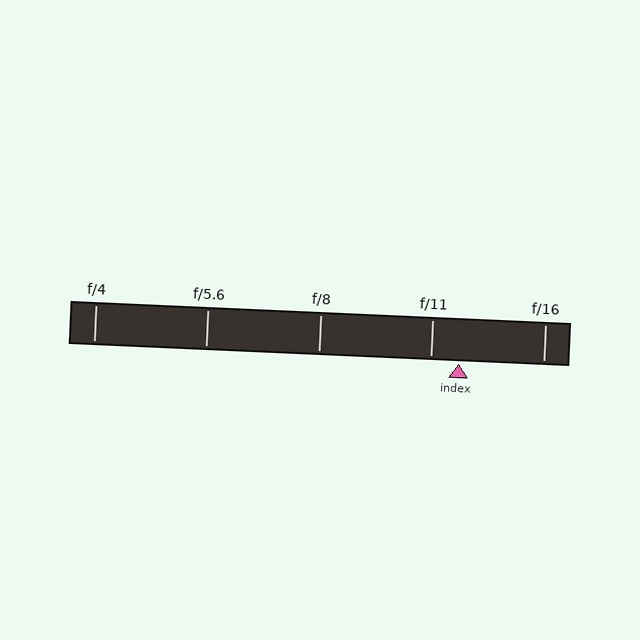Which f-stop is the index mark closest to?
The index mark is closest to f/11.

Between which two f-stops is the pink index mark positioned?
The index mark is between f/11 and f/16.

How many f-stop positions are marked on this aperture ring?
There are 5 f-stop positions marked.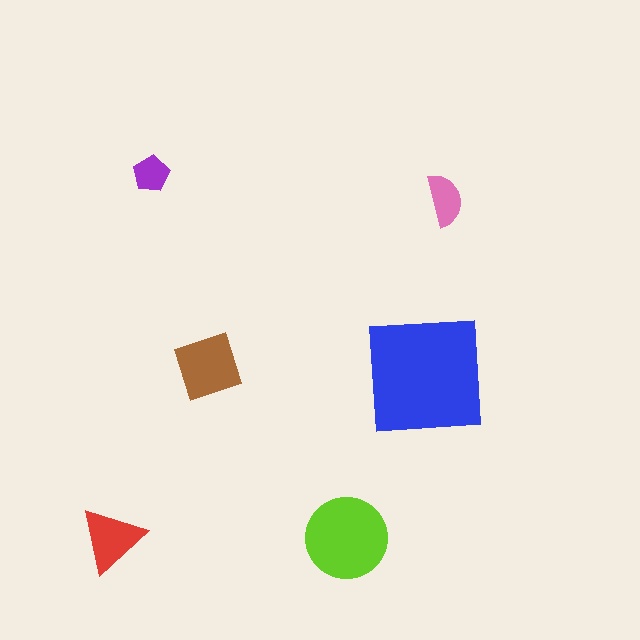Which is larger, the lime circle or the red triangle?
The lime circle.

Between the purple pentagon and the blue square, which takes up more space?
The blue square.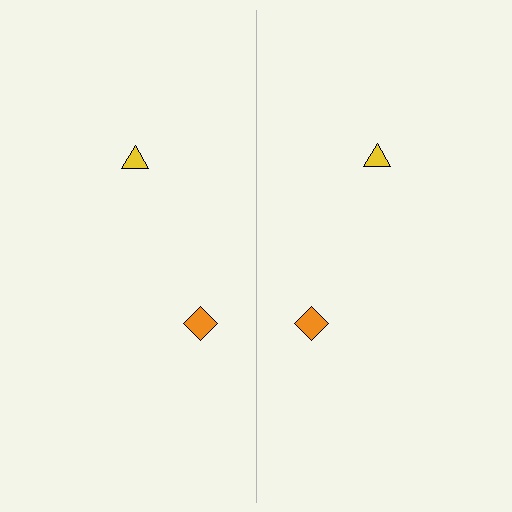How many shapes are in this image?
There are 4 shapes in this image.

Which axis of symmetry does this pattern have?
The pattern has a vertical axis of symmetry running through the center of the image.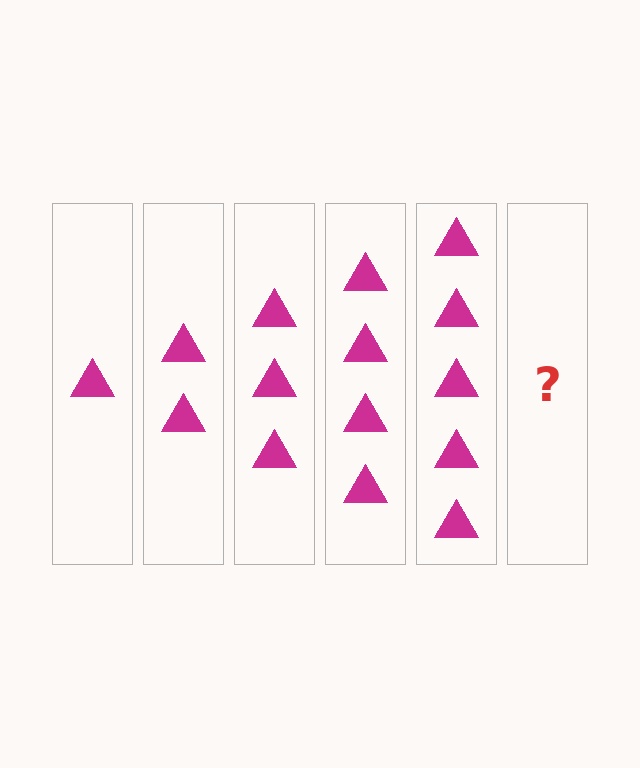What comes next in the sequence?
The next element should be 6 triangles.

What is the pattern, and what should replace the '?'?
The pattern is that each step adds one more triangle. The '?' should be 6 triangles.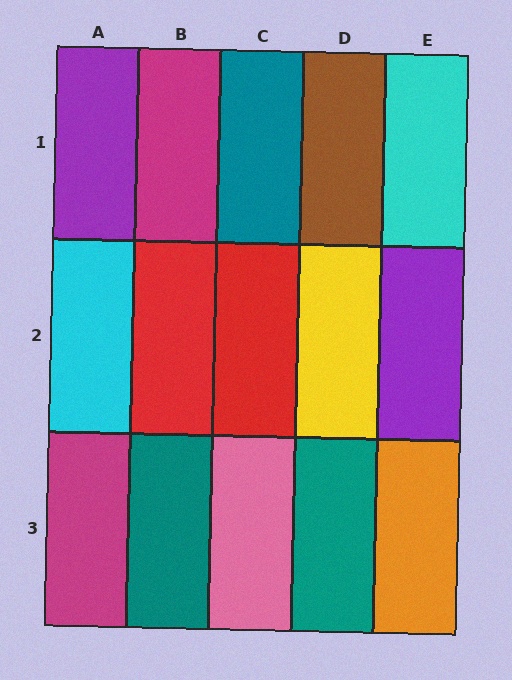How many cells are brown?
1 cell is brown.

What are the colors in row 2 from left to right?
Cyan, red, red, yellow, purple.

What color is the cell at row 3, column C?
Pink.